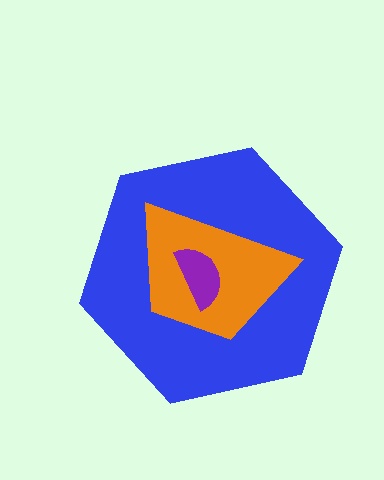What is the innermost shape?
The purple semicircle.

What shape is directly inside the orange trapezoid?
The purple semicircle.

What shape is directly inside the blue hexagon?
The orange trapezoid.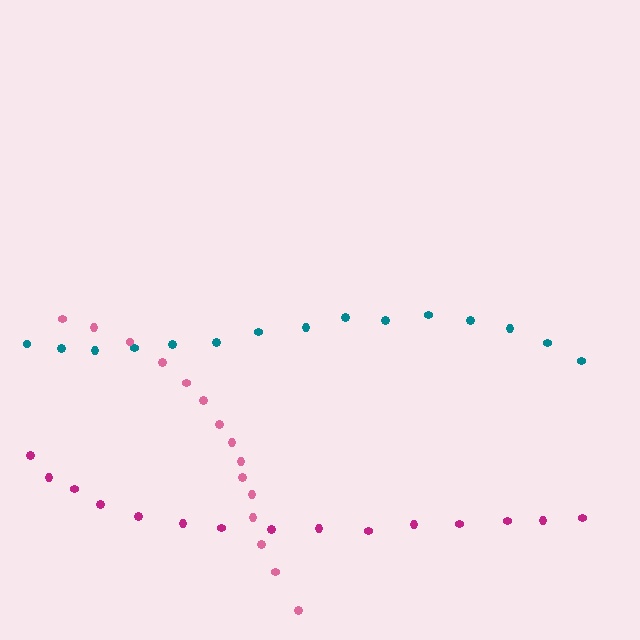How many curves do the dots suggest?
There are 3 distinct paths.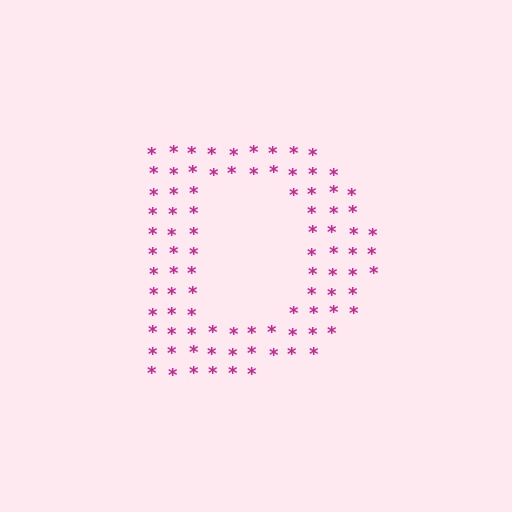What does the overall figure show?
The overall figure shows the letter D.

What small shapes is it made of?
It is made of small asterisks.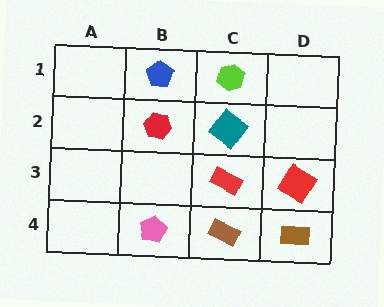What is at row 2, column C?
A teal diamond.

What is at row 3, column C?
A red rectangle.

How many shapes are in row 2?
2 shapes.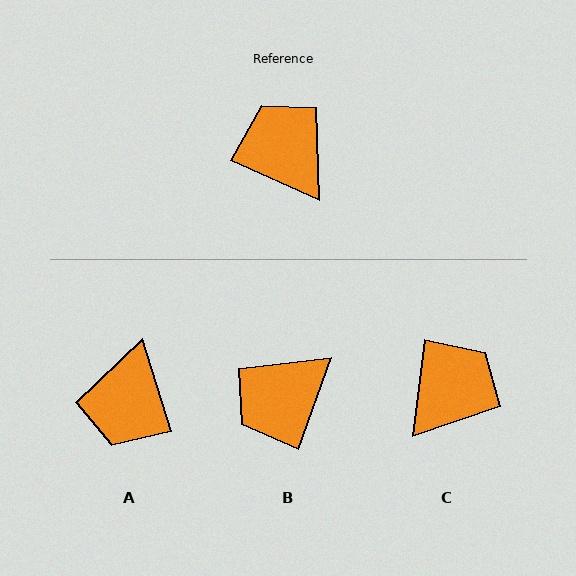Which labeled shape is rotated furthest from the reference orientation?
A, about 132 degrees away.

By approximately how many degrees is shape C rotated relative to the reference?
Approximately 72 degrees clockwise.